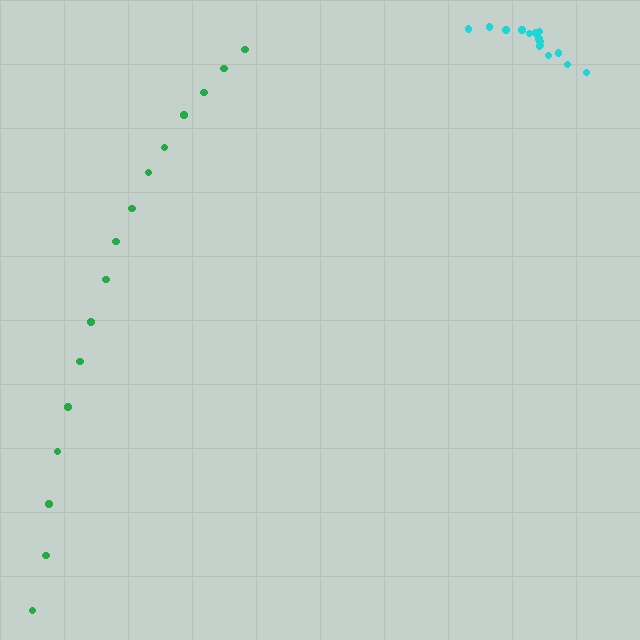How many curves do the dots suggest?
There are 2 distinct paths.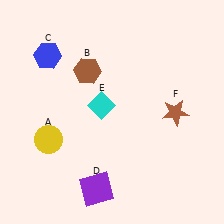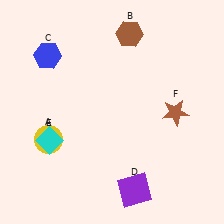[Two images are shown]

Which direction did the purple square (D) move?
The purple square (D) moved right.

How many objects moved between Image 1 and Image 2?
3 objects moved between the two images.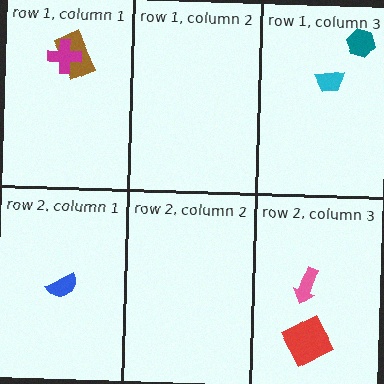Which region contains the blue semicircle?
The row 2, column 1 region.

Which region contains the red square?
The row 2, column 3 region.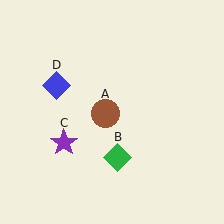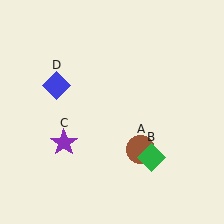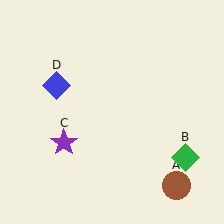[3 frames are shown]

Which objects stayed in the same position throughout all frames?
Purple star (object C) and blue diamond (object D) remained stationary.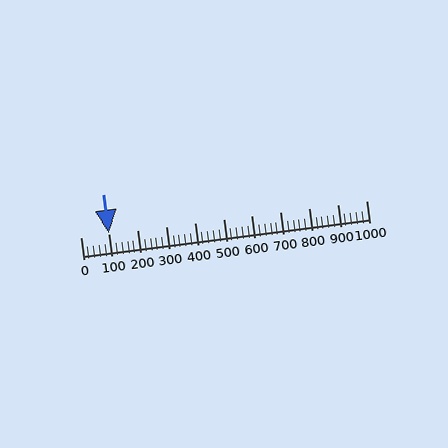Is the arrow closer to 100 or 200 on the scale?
The arrow is closer to 100.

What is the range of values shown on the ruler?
The ruler shows values from 0 to 1000.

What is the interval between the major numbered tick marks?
The major tick marks are spaced 100 units apart.